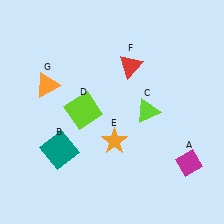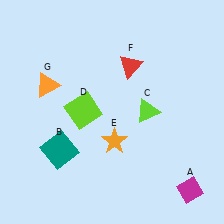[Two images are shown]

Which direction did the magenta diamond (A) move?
The magenta diamond (A) moved down.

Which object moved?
The magenta diamond (A) moved down.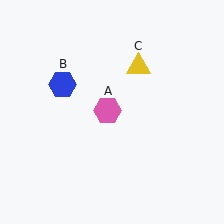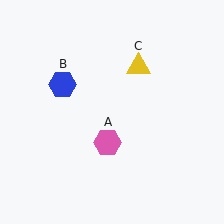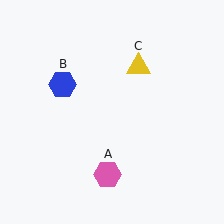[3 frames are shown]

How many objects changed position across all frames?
1 object changed position: pink hexagon (object A).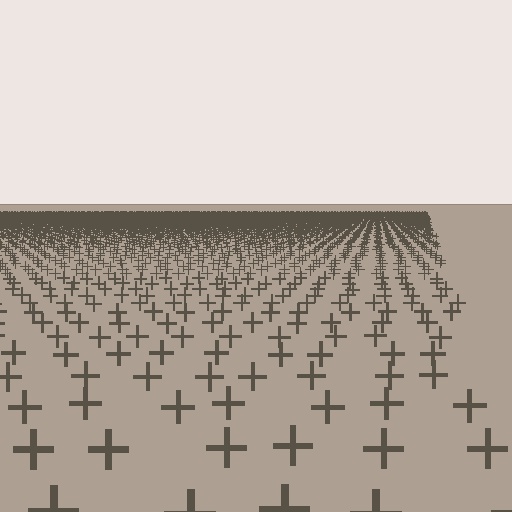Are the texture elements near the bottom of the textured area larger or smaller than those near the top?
Larger. Near the bottom, elements are closer to the viewer and appear at a bigger on-screen size.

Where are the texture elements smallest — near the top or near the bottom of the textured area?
Near the top.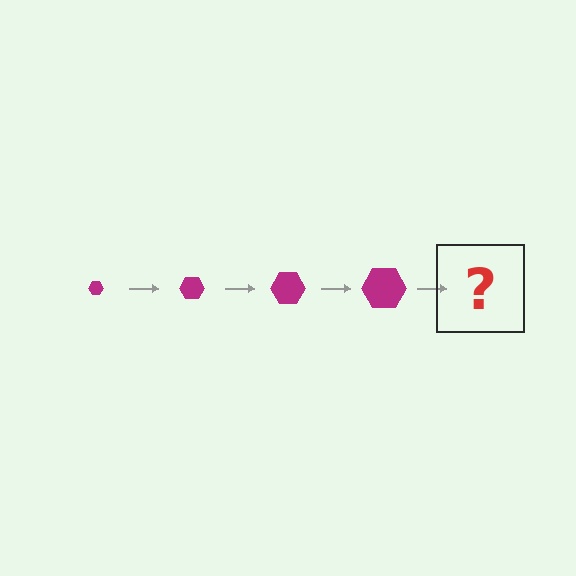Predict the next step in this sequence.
The next step is a magenta hexagon, larger than the previous one.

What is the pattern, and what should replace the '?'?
The pattern is that the hexagon gets progressively larger each step. The '?' should be a magenta hexagon, larger than the previous one.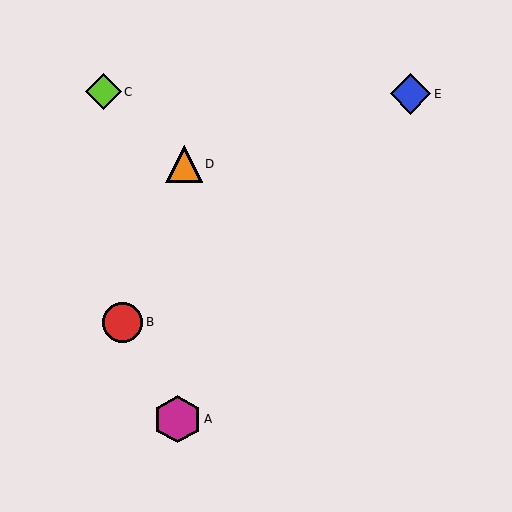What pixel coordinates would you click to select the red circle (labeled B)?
Click at (123, 322) to select the red circle B.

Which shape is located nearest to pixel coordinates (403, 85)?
The blue diamond (labeled E) at (411, 94) is nearest to that location.